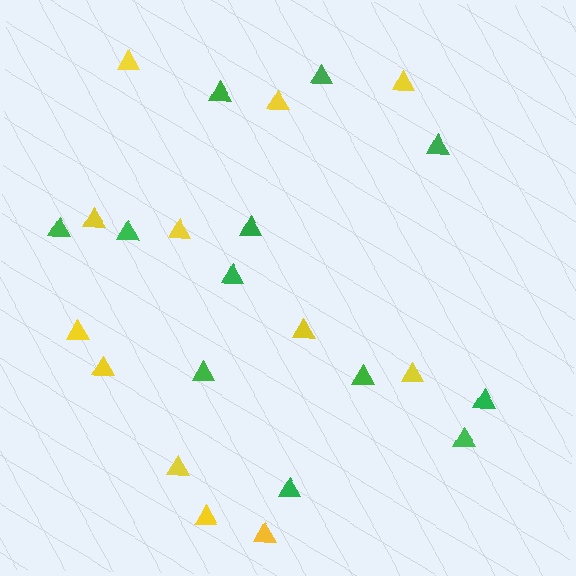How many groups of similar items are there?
There are 2 groups: one group of yellow triangles (12) and one group of green triangles (12).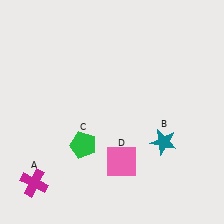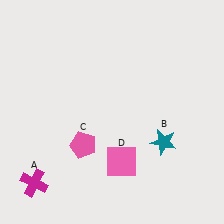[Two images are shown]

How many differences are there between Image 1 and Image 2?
There is 1 difference between the two images.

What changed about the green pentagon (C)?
In Image 1, C is green. In Image 2, it changed to pink.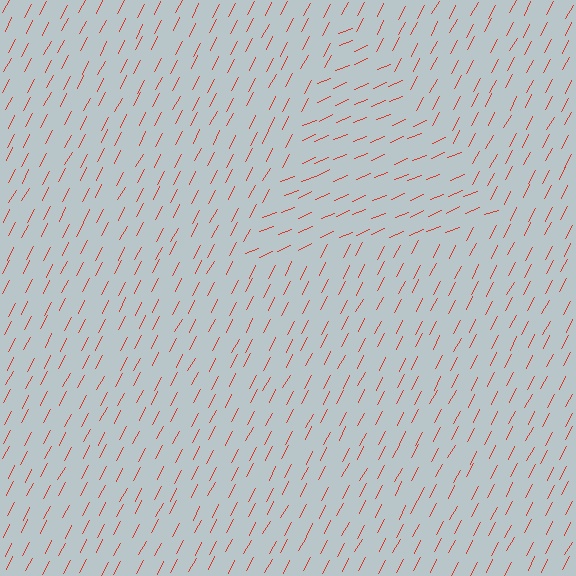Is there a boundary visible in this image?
Yes, there is a texture boundary formed by a change in line orientation.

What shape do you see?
I see a triangle.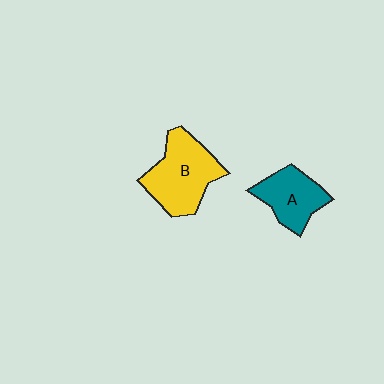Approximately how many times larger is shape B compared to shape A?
Approximately 1.4 times.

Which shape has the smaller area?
Shape A (teal).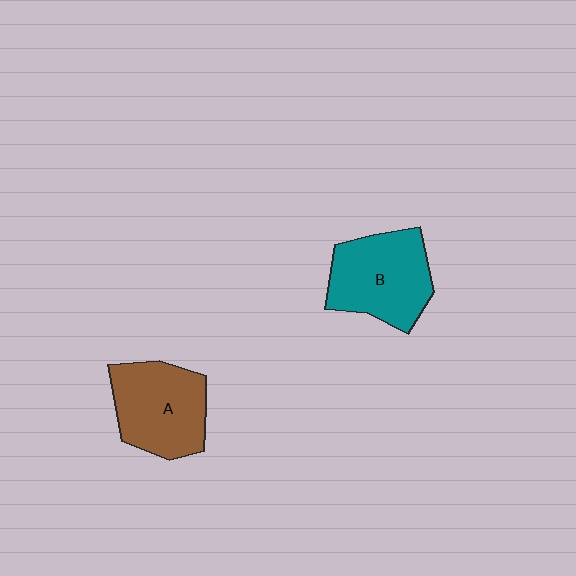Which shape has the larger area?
Shape B (teal).